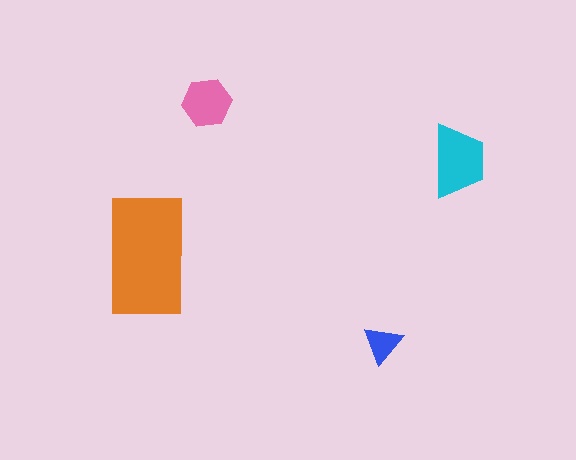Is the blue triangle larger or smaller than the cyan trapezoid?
Smaller.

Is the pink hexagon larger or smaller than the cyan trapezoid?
Smaller.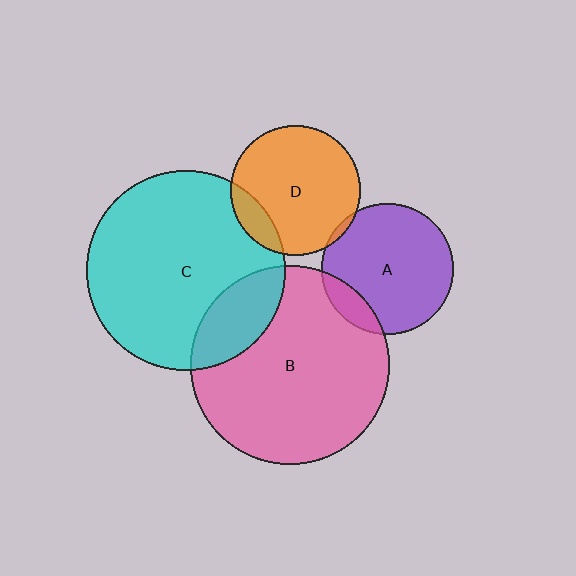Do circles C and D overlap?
Yes.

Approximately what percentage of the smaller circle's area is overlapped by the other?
Approximately 15%.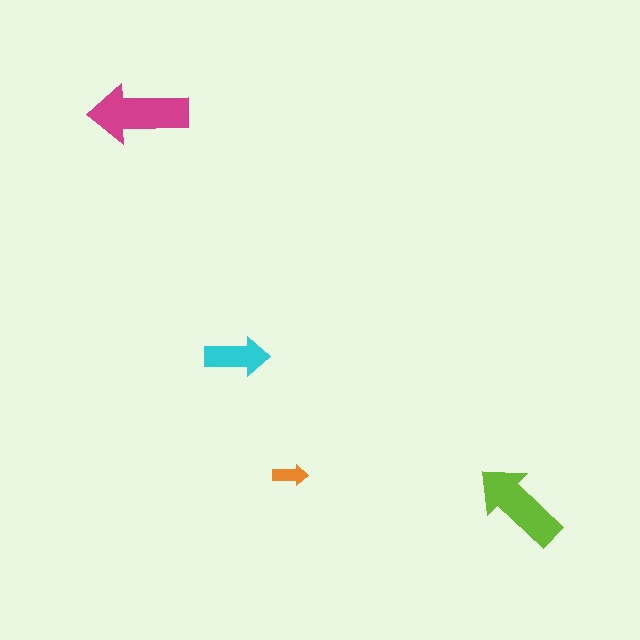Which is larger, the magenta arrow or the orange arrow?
The magenta one.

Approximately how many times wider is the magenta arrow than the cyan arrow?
About 1.5 times wider.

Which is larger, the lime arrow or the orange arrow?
The lime one.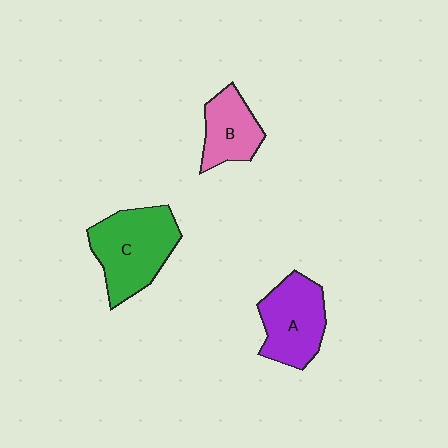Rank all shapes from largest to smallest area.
From largest to smallest: C (green), A (purple), B (pink).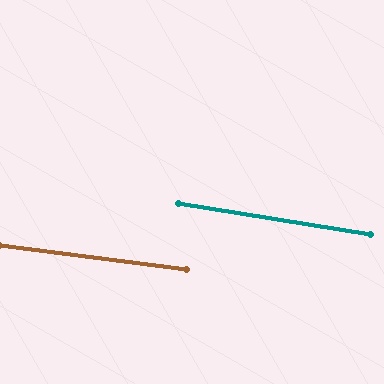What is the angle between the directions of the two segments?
Approximately 2 degrees.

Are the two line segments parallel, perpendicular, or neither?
Parallel — their directions differ by only 1.9°.